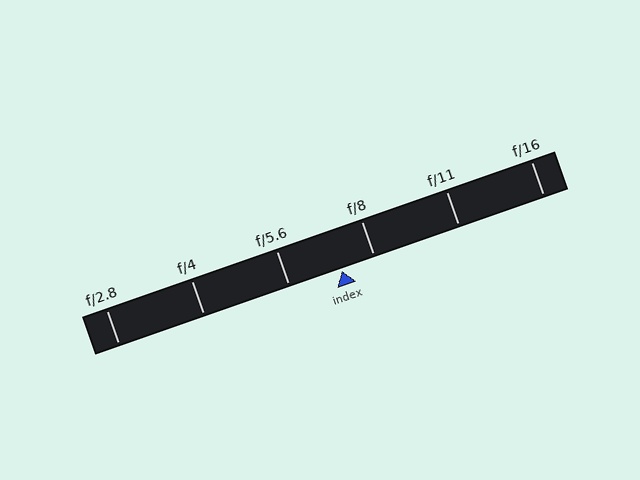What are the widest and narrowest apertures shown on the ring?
The widest aperture shown is f/2.8 and the narrowest is f/16.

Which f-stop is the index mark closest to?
The index mark is closest to f/8.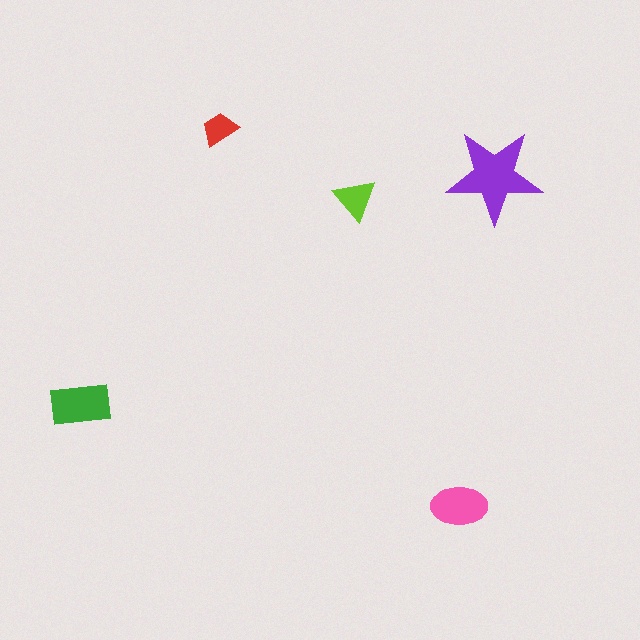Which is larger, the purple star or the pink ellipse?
The purple star.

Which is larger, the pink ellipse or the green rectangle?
The green rectangle.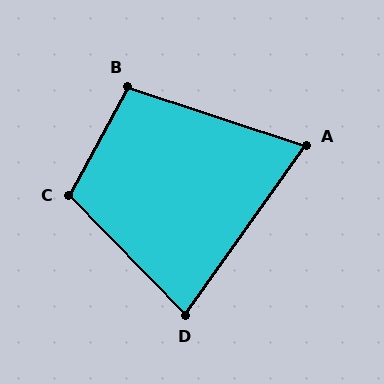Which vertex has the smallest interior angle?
A, at approximately 73 degrees.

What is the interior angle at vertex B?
Approximately 100 degrees (obtuse).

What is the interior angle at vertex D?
Approximately 80 degrees (acute).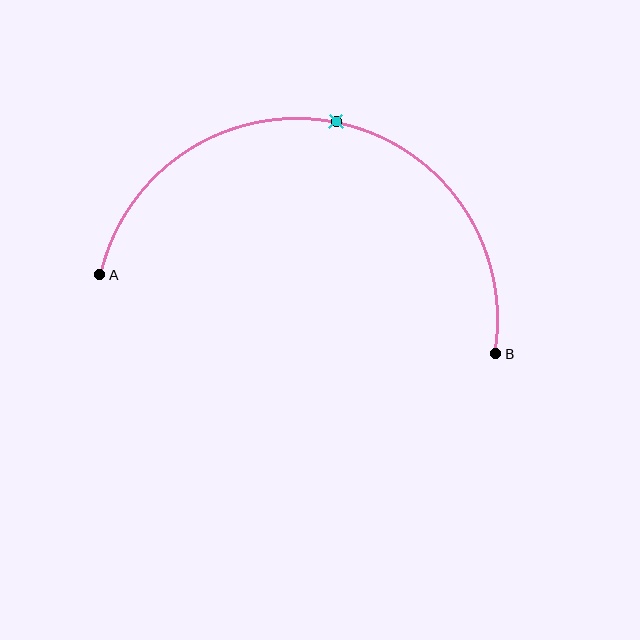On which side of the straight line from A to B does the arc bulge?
The arc bulges above the straight line connecting A and B.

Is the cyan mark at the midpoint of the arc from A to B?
Yes. The cyan mark lies on the arc at equal arc-length from both A and B — it is the arc midpoint.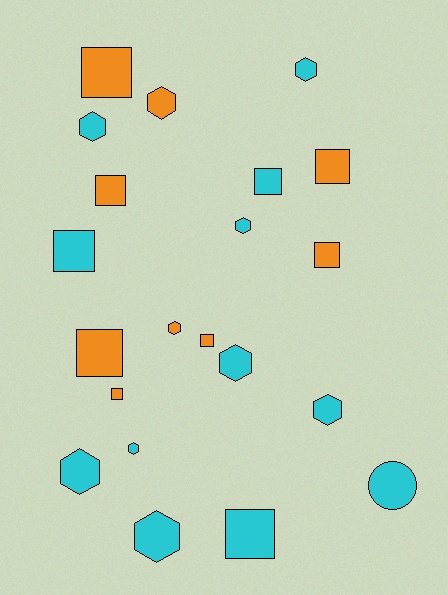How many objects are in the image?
There are 21 objects.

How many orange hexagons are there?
There are 2 orange hexagons.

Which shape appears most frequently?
Square, with 10 objects.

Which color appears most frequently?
Cyan, with 12 objects.